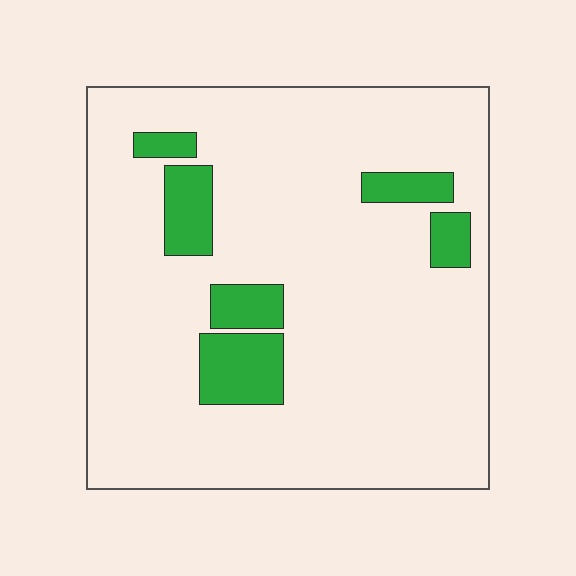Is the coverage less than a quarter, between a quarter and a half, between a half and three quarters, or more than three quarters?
Less than a quarter.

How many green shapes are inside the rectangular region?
6.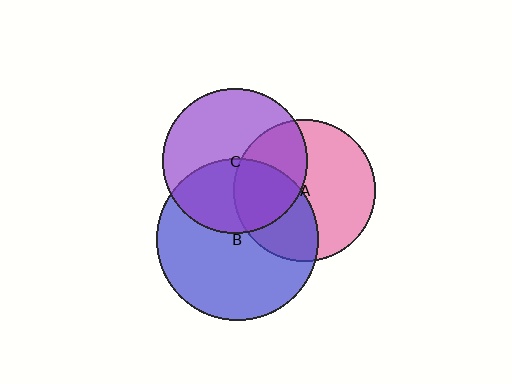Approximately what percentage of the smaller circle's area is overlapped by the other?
Approximately 45%.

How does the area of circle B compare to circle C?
Approximately 1.2 times.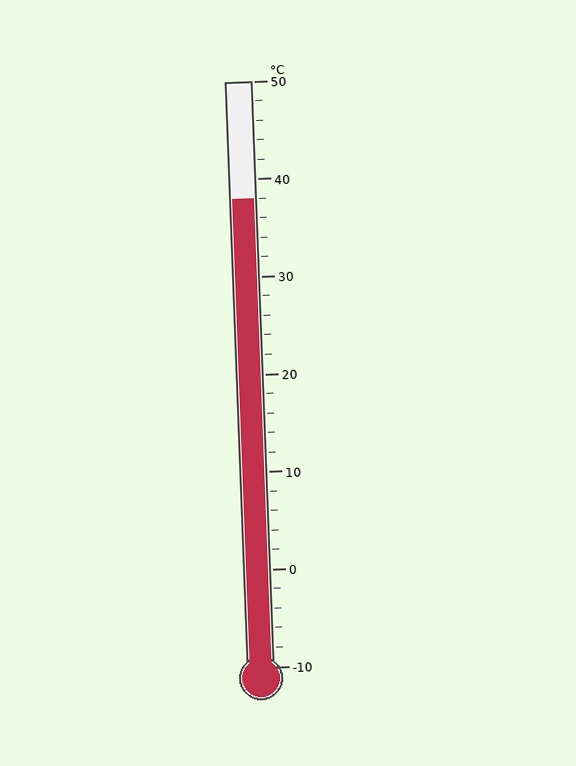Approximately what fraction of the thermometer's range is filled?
The thermometer is filled to approximately 80% of its range.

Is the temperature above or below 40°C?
The temperature is below 40°C.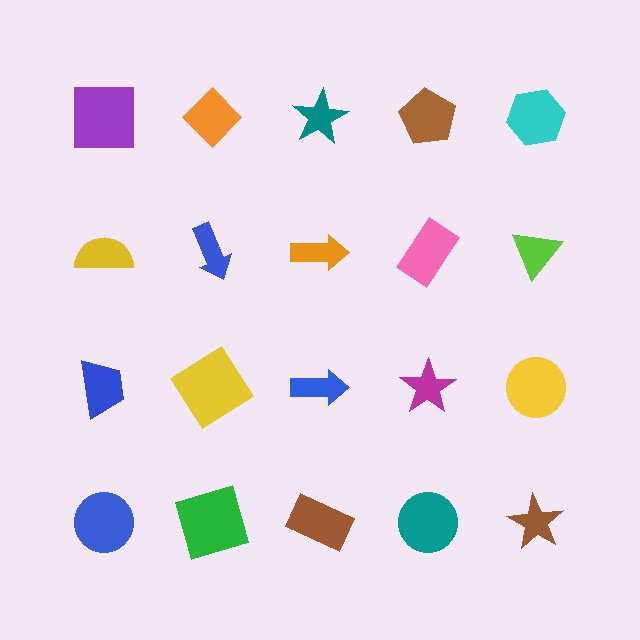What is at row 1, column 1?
A purple square.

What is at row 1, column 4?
A brown pentagon.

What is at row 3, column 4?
A magenta star.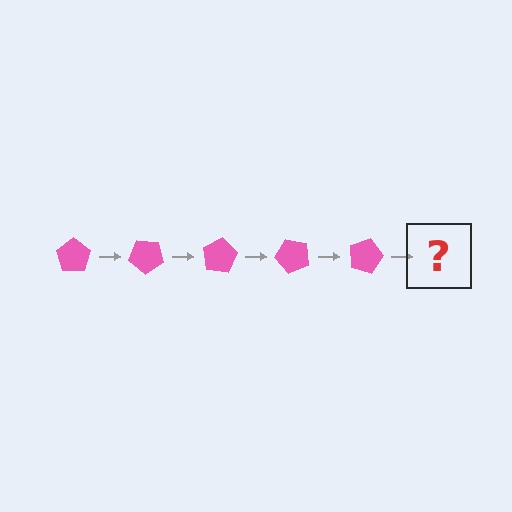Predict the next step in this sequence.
The next step is a pink pentagon rotated 200 degrees.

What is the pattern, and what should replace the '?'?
The pattern is that the pentagon rotates 40 degrees each step. The '?' should be a pink pentagon rotated 200 degrees.